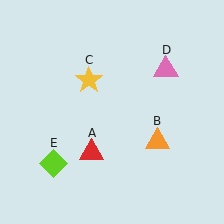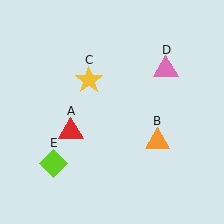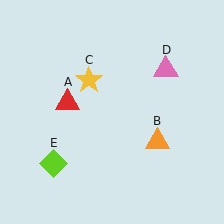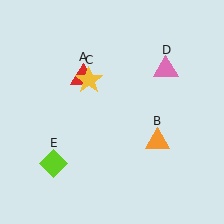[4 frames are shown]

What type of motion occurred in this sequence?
The red triangle (object A) rotated clockwise around the center of the scene.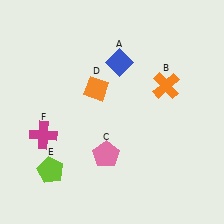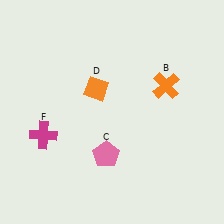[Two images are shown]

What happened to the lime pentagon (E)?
The lime pentagon (E) was removed in Image 2. It was in the bottom-left area of Image 1.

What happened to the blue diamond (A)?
The blue diamond (A) was removed in Image 2. It was in the top-right area of Image 1.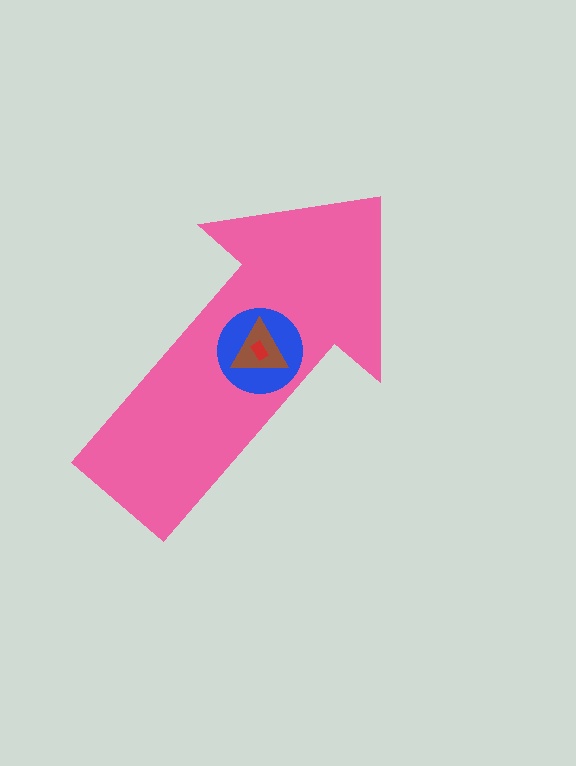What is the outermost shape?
The pink arrow.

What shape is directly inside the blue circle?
The brown triangle.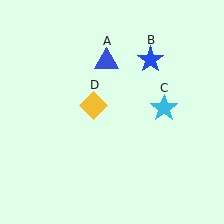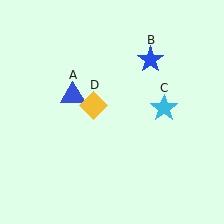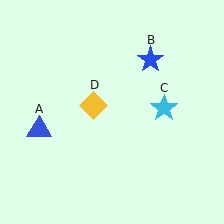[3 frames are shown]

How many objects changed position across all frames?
1 object changed position: blue triangle (object A).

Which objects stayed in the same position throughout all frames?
Blue star (object B) and cyan star (object C) and yellow diamond (object D) remained stationary.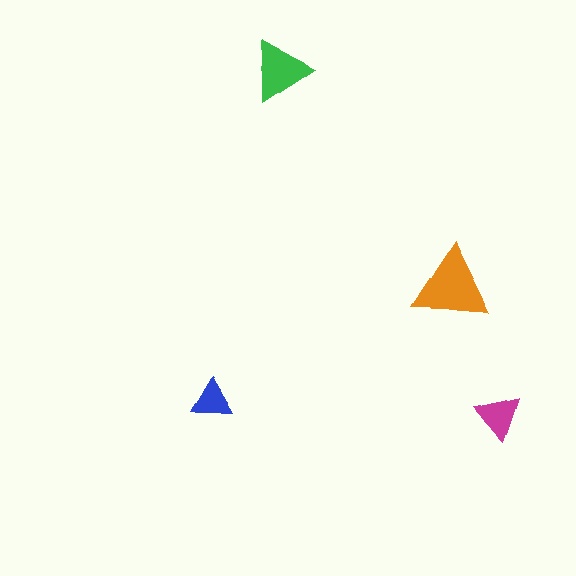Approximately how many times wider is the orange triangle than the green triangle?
About 1.5 times wider.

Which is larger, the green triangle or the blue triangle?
The green one.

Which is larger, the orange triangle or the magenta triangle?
The orange one.